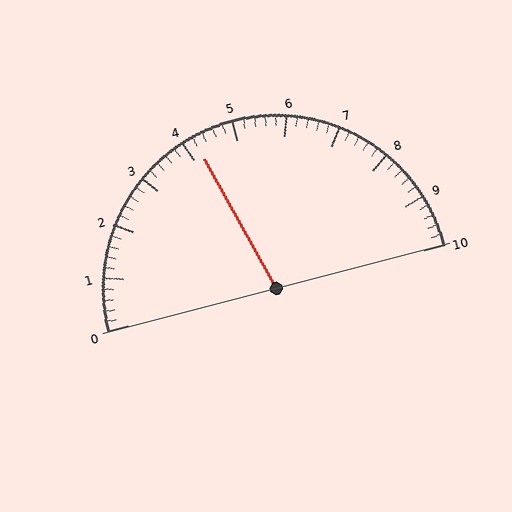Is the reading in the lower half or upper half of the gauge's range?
The reading is in the lower half of the range (0 to 10).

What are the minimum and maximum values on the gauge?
The gauge ranges from 0 to 10.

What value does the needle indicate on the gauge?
The needle indicates approximately 4.2.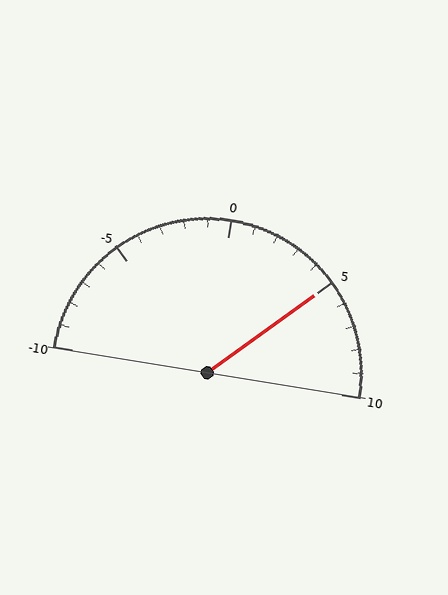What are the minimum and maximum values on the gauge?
The gauge ranges from -10 to 10.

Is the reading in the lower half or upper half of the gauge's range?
The reading is in the upper half of the range (-10 to 10).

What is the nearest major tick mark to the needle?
The nearest major tick mark is 5.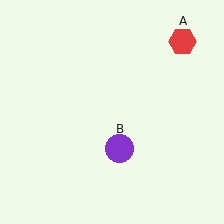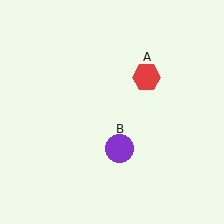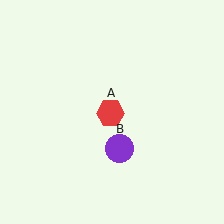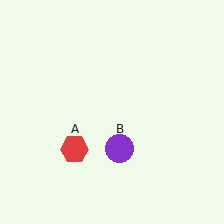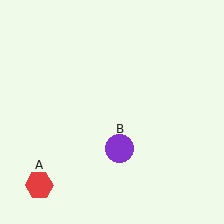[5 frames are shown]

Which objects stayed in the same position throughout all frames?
Purple circle (object B) remained stationary.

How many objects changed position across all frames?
1 object changed position: red hexagon (object A).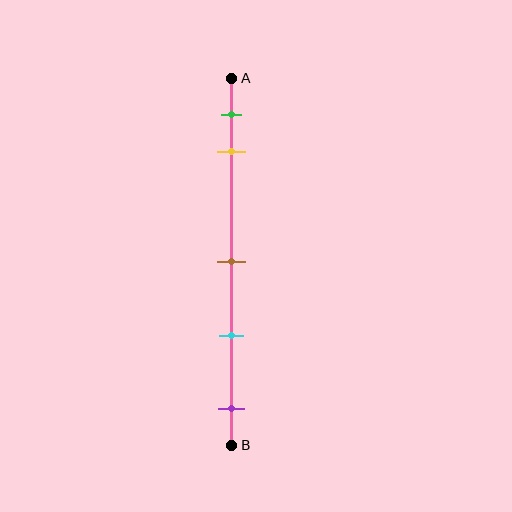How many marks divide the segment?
There are 5 marks dividing the segment.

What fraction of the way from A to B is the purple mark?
The purple mark is approximately 90% (0.9) of the way from A to B.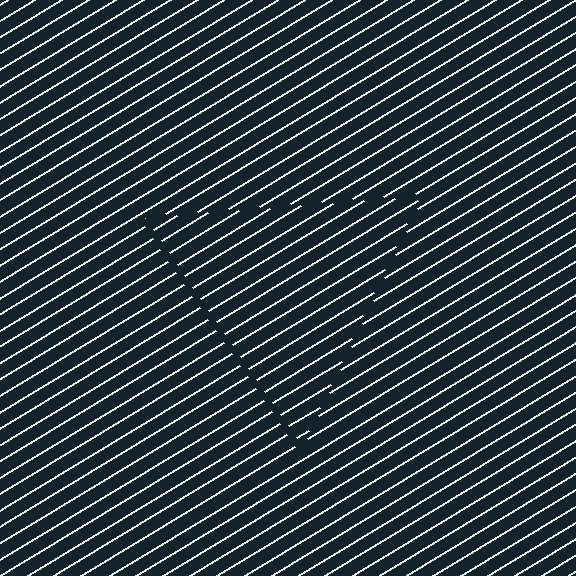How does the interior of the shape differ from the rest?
The interior of the shape contains the same grating, shifted by half a period — the contour is defined by the phase discontinuity where line-ends from the inner and outer gratings abut.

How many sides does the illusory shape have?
3 sides — the line-ends trace a triangle.